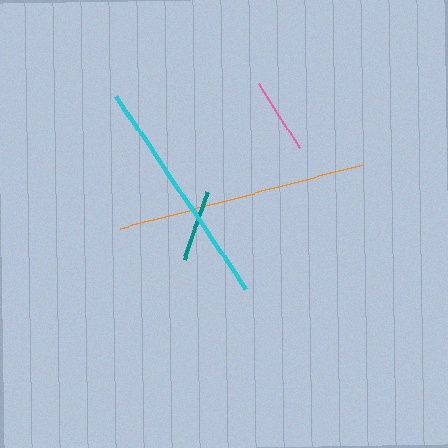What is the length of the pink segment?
The pink segment is approximately 76 pixels long.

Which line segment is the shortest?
The teal line is the shortest at approximately 71 pixels.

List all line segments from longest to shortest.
From longest to shortest: orange, cyan, pink, teal.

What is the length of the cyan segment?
The cyan segment is approximately 233 pixels long.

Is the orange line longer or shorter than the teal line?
The orange line is longer than the teal line.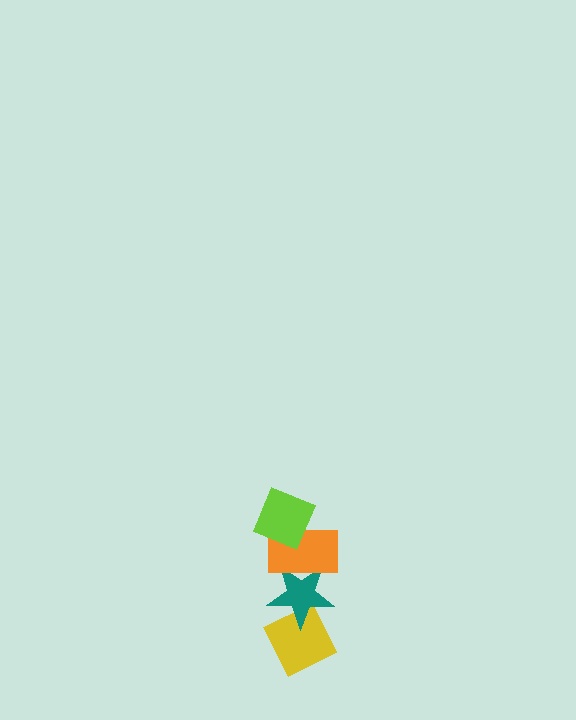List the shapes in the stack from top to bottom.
From top to bottom: the lime diamond, the orange rectangle, the teal star, the yellow diamond.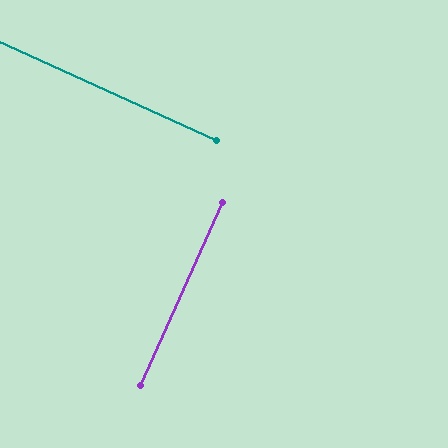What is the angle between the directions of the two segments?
Approximately 90 degrees.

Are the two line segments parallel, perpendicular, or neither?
Perpendicular — they meet at approximately 90°.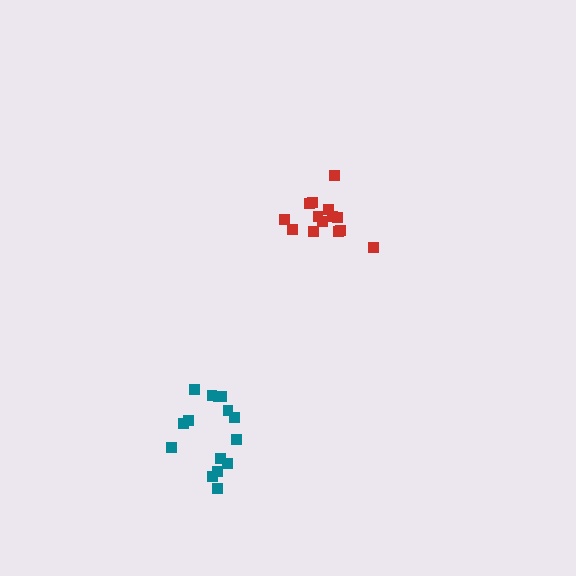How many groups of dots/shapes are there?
There are 2 groups.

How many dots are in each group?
Group 1: 15 dots, Group 2: 14 dots (29 total).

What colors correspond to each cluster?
The clusters are colored: teal, red.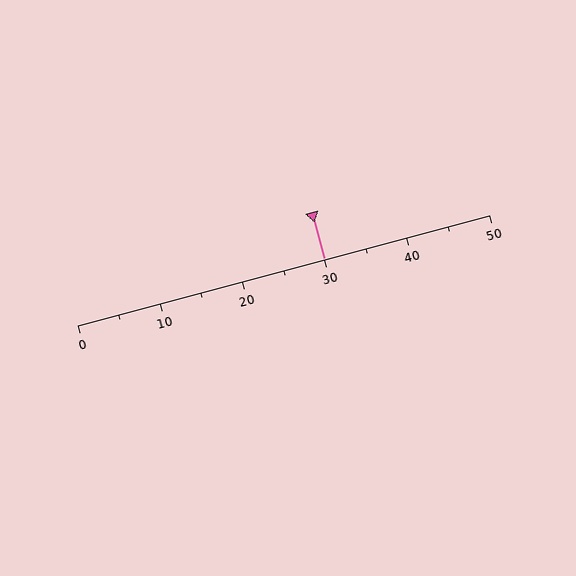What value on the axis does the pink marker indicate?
The marker indicates approximately 30.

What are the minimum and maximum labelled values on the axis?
The axis runs from 0 to 50.